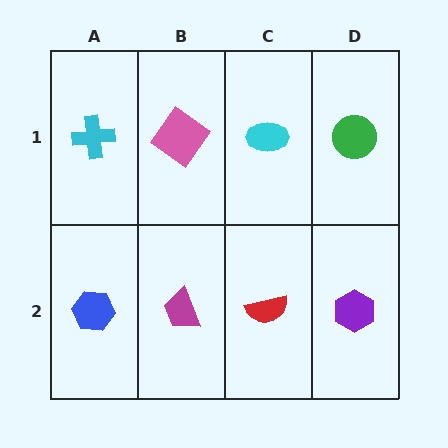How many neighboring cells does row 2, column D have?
2.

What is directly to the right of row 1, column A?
A pink diamond.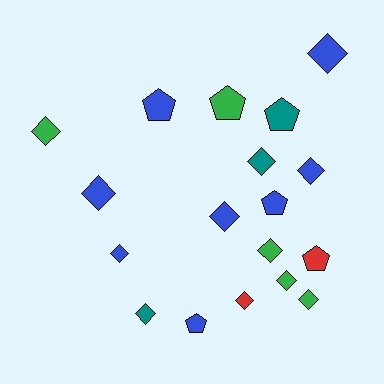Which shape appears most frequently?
Diamond, with 12 objects.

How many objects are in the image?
There are 18 objects.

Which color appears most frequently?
Blue, with 8 objects.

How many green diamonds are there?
There are 4 green diamonds.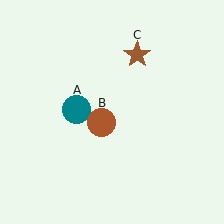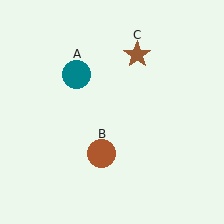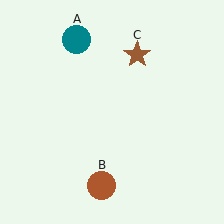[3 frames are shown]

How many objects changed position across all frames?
2 objects changed position: teal circle (object A), brown circle (object B).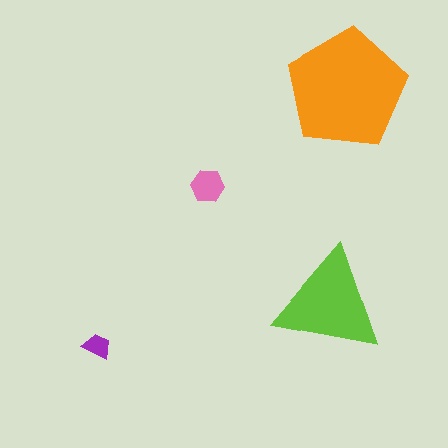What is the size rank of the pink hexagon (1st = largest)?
3rd.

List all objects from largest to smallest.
The orange pentagon, the lime triangle, the pink hexagon, the purple trapezoid.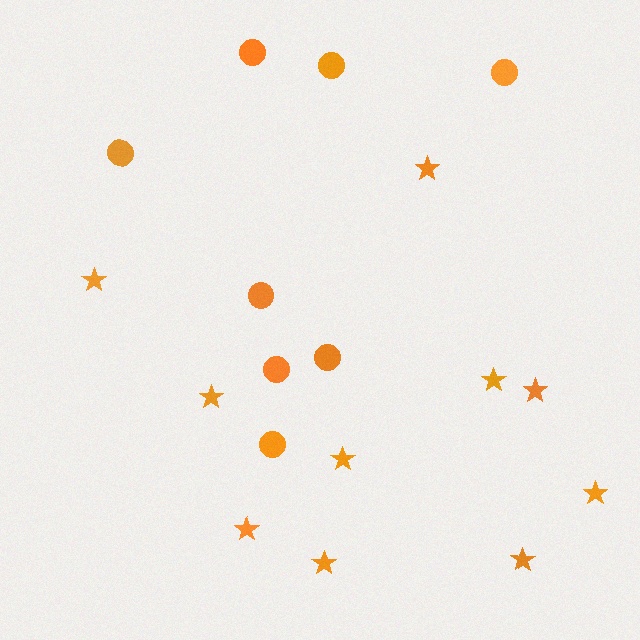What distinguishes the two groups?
There are 2 groups: one group of stars (10) and one group of circles (8).